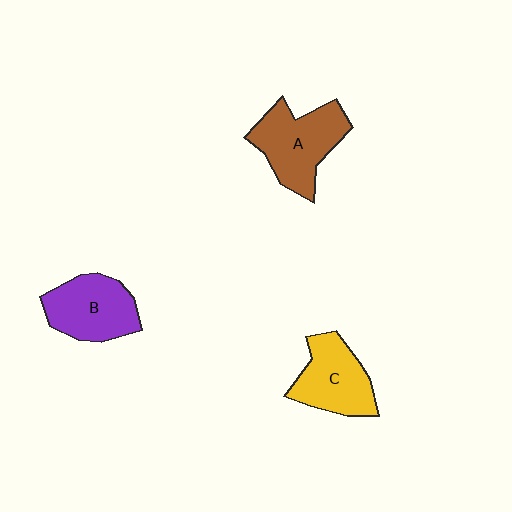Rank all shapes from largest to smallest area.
From largest to smallest: A (brown), B (purple), C (yellow).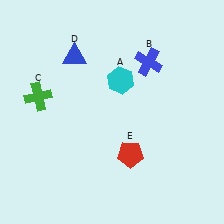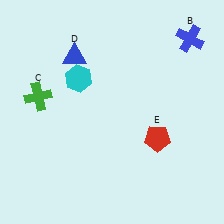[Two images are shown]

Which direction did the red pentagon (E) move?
The red pentagon (E) moved right.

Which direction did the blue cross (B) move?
The blue cross (B) moved right.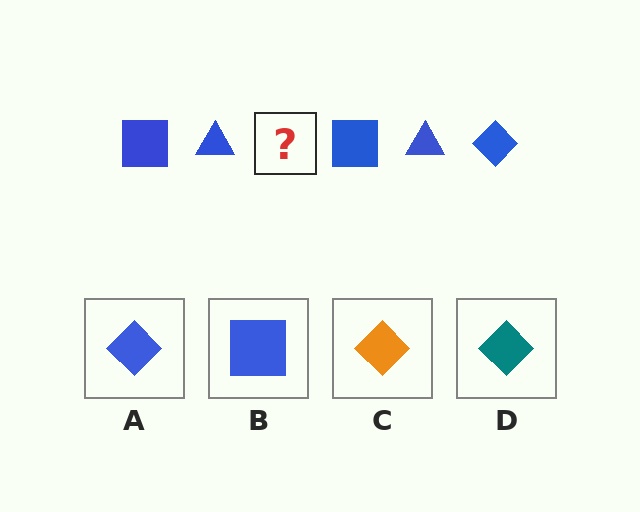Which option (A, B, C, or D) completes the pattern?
A.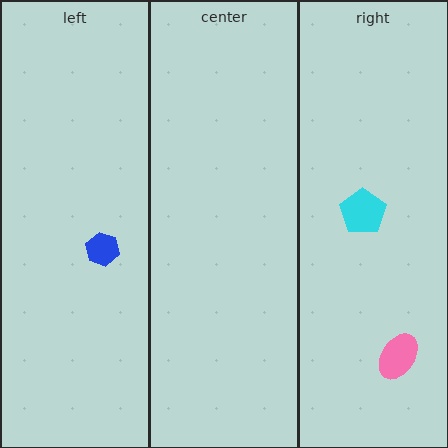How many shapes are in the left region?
1.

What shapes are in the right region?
The pink ellipse, the cyan pentagon.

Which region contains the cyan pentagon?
The right region.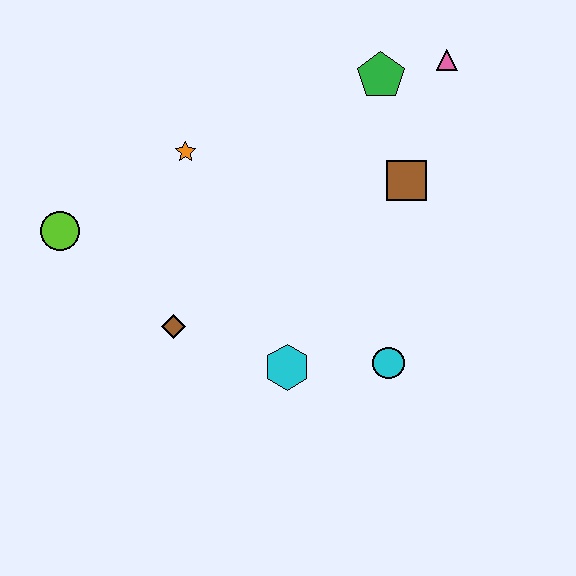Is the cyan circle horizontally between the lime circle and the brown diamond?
No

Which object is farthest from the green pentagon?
The lime circle is farthest from the green pentagon.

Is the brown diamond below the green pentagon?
Yes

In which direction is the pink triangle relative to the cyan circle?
The pink triangle is above the cyan circle.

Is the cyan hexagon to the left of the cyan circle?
Yes